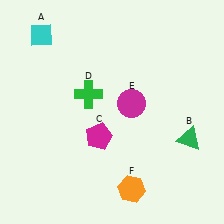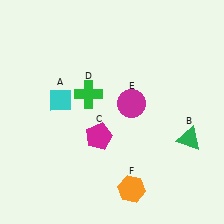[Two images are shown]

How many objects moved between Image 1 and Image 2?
1 object moved between the two images.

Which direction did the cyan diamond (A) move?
The cyan diamond (A) moved down.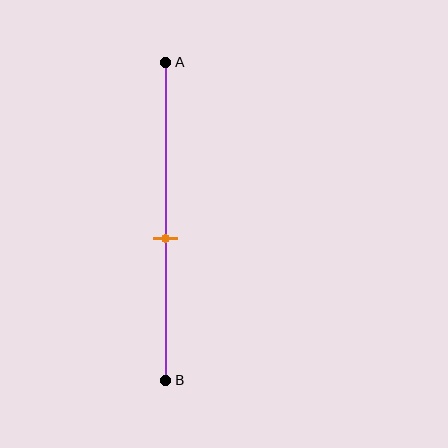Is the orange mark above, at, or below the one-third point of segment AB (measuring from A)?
The orange mark is below the one-third point of segment AB.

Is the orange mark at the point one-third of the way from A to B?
No, the mark is at about 55% from A, not at the 33% one-third point.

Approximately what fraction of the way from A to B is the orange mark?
The orange mark is approximately 55% of the way from A to B.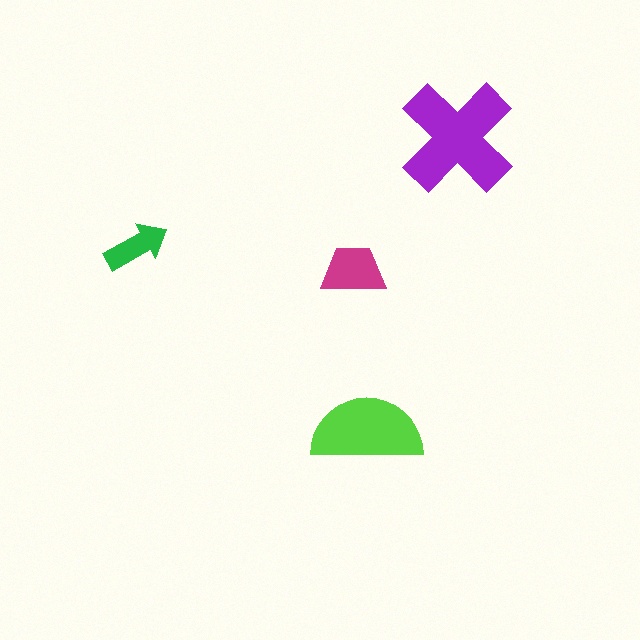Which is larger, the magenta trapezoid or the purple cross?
The purple cross.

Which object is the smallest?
The green arrow.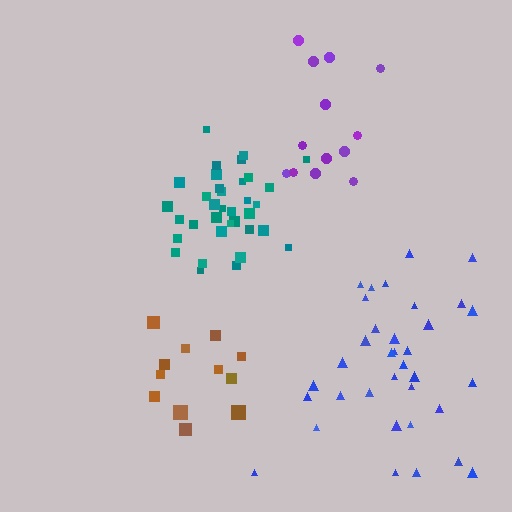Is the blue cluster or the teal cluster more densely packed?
Teal.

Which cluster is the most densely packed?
Teal.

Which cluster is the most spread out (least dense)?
Purple.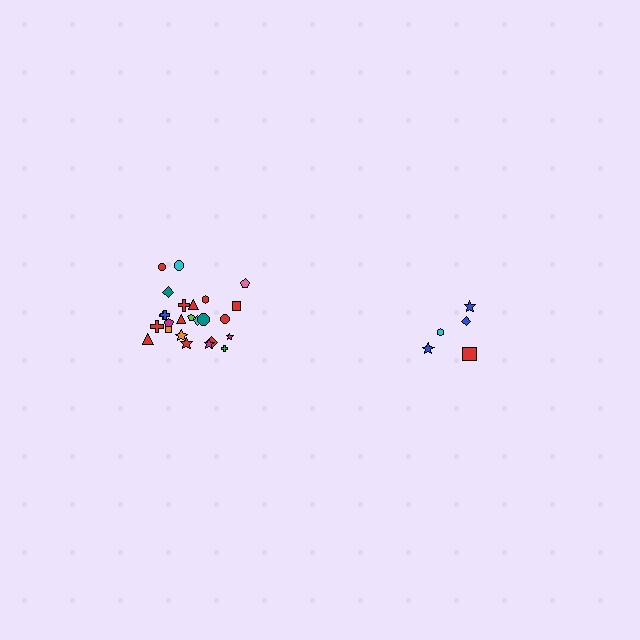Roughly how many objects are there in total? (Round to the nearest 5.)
Roughly 30 objects in total.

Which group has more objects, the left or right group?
The left group.